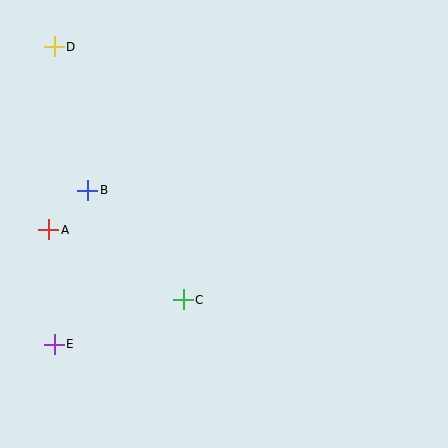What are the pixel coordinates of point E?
Point E is at (54, 344).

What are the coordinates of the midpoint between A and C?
The midpoint between A and C is at (116, 265).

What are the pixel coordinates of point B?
Point B is at (88, 190).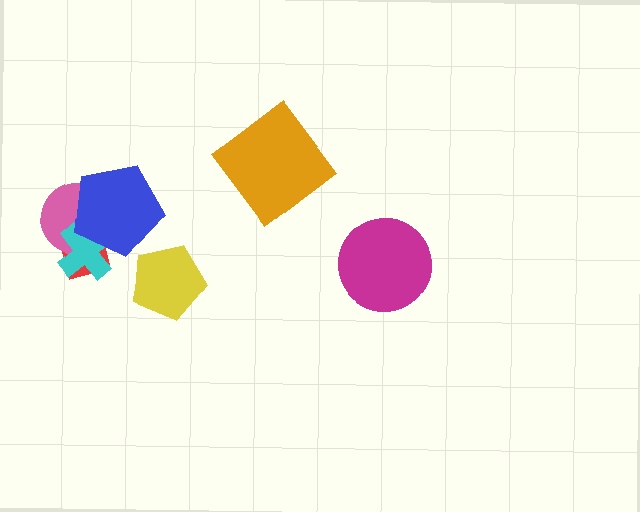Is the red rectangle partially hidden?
Yes, it is partially covered by another shape.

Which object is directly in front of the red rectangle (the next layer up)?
The pink circle is directly in front of the red rectangle.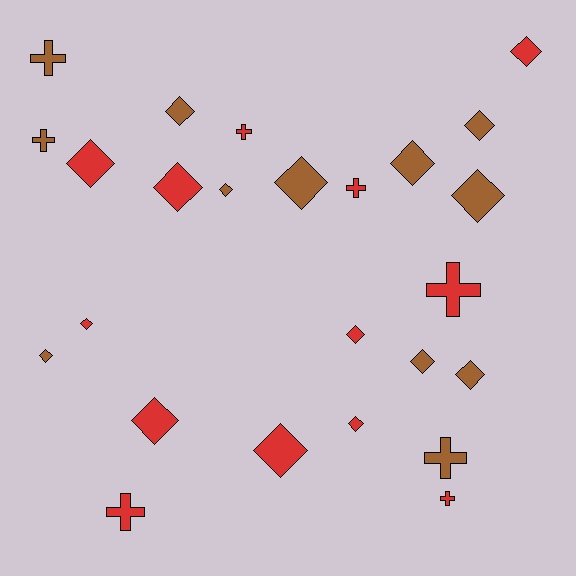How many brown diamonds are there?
There are 9 brown diamonds.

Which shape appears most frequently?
Diamond, with 17 objects.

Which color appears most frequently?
Red, with 13 objects.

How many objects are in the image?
There are 25 objects.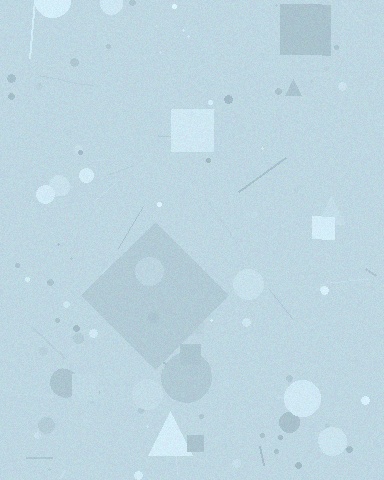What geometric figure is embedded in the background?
A diamond is embedded in the background.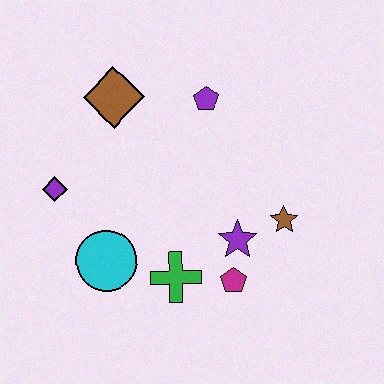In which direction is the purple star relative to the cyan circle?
The purple star is to the right of the cyan circle.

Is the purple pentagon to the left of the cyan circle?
No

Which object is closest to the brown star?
The purple star is closest to the brown star.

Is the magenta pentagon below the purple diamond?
Yes